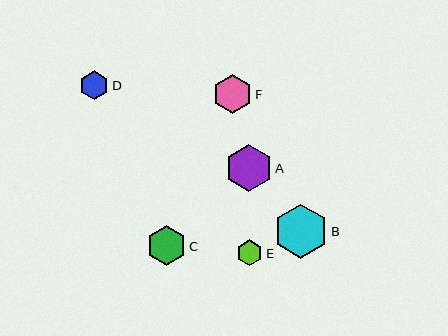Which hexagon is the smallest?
Hexagon E is the smallest with a size of approximately 26 pixels.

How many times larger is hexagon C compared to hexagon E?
Hexagon C is approximately 1.5 times the size of hexagon E.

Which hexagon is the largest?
Hexagon B is the largest with a size of approximately 54 pixels.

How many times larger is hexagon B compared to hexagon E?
Hexagon B is approximately 2.1 times the size of hexagon E.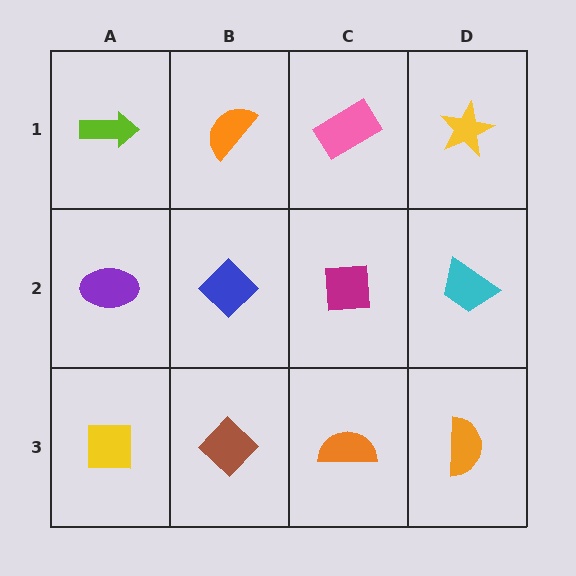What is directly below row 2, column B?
A brown diamond.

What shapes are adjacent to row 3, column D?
A cyan trapezoid (row 2, column D), an orange semicircle (row 3, column C).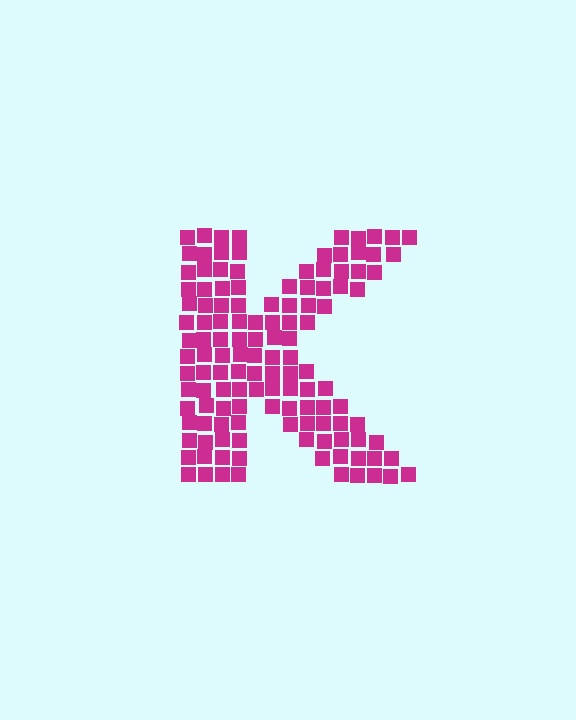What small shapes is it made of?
It is made of small squares.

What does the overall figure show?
The overall figure shows the letter K.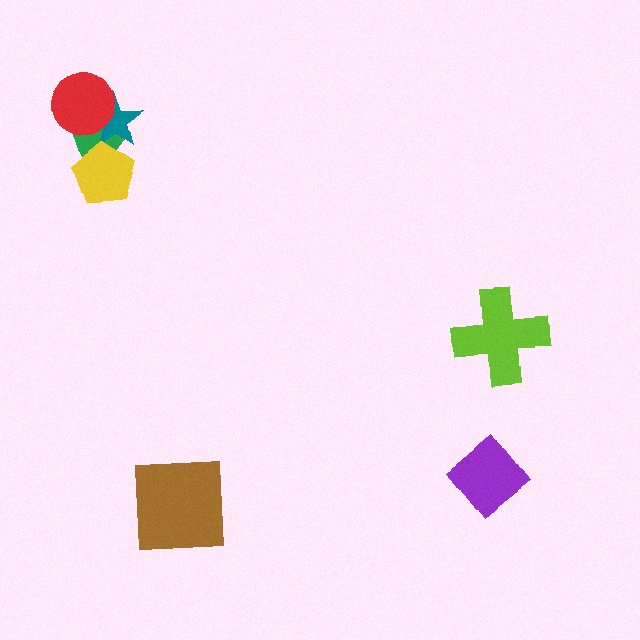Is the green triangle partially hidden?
Yes, it is partially covered by another shape.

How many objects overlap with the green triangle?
3 objects overlap with the green triangle.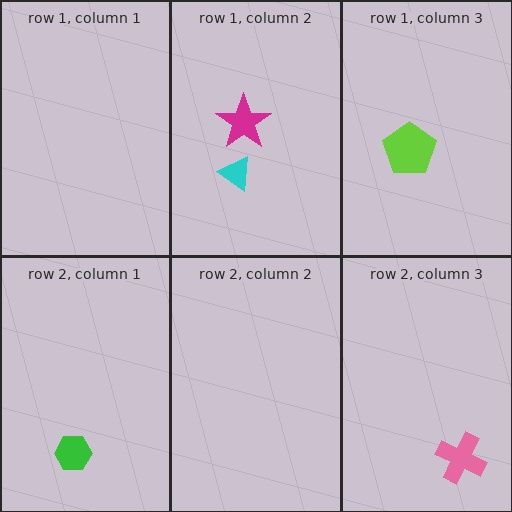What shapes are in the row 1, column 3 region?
The lime pentagon.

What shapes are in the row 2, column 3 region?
The pink cross.